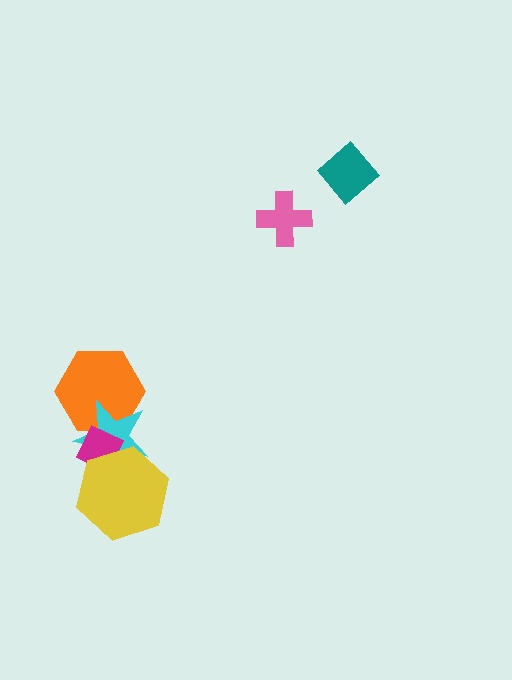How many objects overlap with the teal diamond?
0 objects overlap with the teal diamond.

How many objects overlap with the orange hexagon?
2 objects overlap with the orange hexagon.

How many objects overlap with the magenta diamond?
3 objects overlap with the magenta diamond.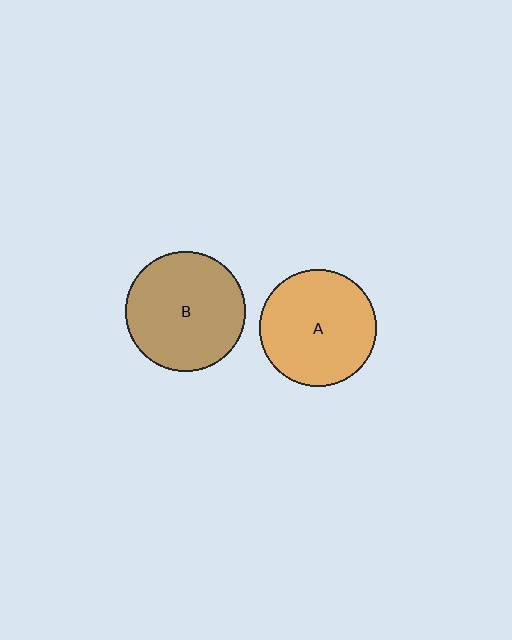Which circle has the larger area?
Circle B (brown).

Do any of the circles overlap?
No, none of the circles overlap.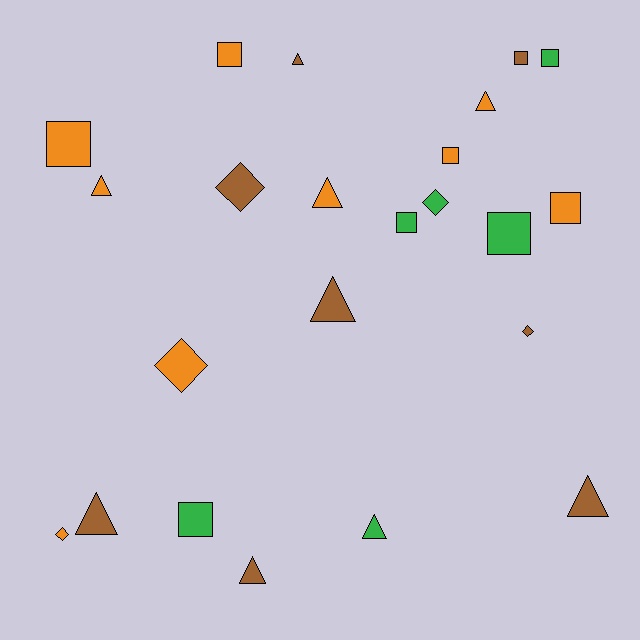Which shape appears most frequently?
Square, with 9 objects.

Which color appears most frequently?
Orange, with 9 objects.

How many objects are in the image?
There are 23 objects.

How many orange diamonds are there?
There are 2 orange diamonds.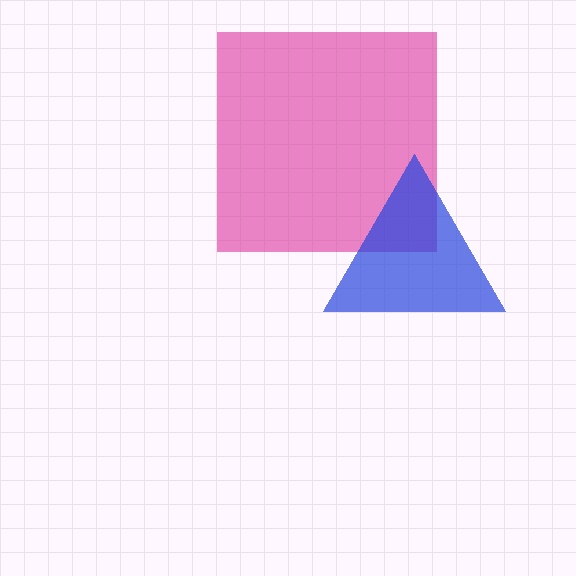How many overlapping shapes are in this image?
There are 2 overlapping shapes in the image.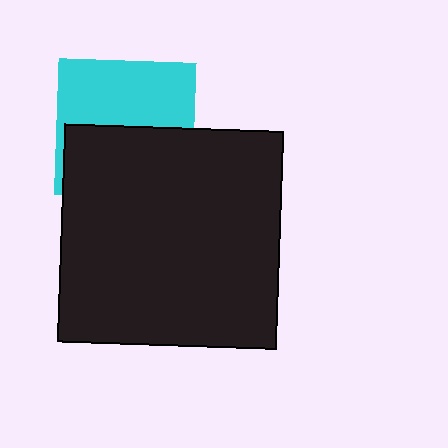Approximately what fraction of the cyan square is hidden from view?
Roughly 49% of the cyan square is hidden behind the black square.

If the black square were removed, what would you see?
You would see the complete cyan square.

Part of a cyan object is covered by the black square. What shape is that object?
It is a square.